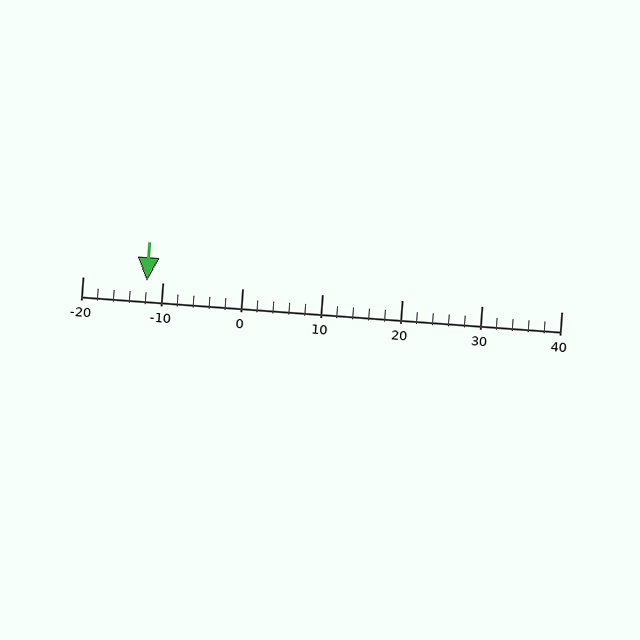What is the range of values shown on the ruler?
The ruler shows values from -20 to 40.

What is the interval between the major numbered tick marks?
The major tick marks are spaced 10 units apart.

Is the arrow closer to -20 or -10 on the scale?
The arrow is closer to -10.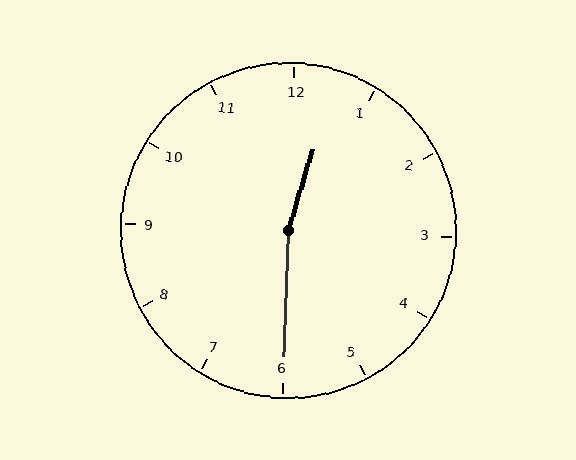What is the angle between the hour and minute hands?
Approximately 165 degrees.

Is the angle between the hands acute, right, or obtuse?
It is obtuse.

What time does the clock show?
12:30.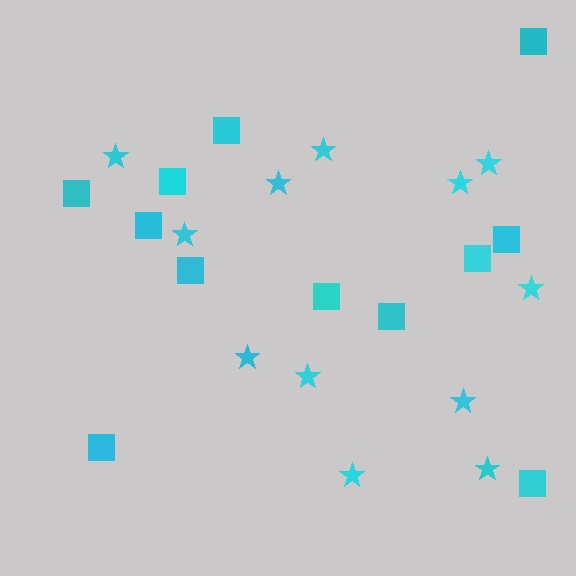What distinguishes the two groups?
There are 2 groups: one group of squares (12) and one group of stars (12).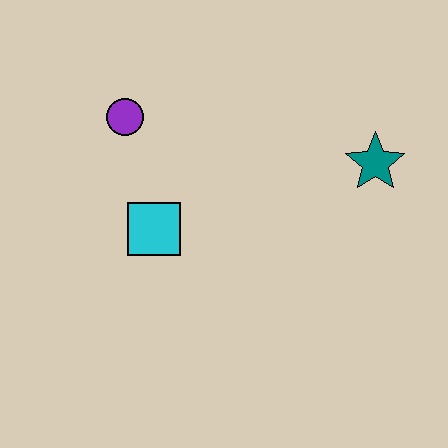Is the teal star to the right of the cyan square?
Yes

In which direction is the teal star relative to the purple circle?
The teal star is to the right of the purple circle.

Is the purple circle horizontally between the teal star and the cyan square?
No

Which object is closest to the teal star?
The cyan square is closest to the teal star.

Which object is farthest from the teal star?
The purple circle is farthest from the teal star.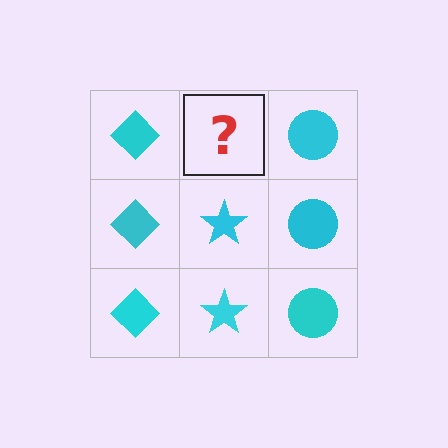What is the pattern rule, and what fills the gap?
The rule is that each column has a consistent shape. The gap should be filled with a cyan star.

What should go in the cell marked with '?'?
The missing cell should contain a cyan star.